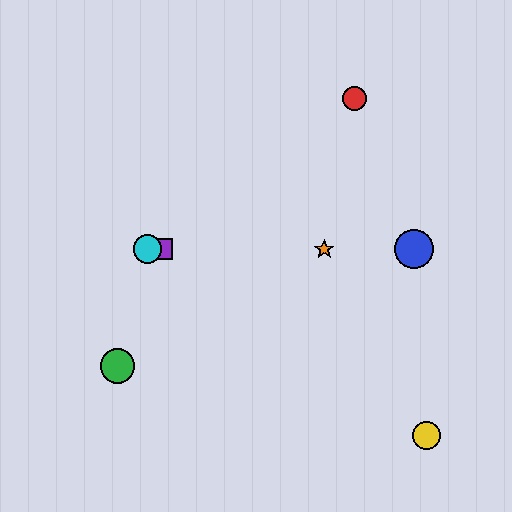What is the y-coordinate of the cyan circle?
The cyan circle is at y≈249.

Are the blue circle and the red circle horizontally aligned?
No, the blue circle is at y≈249 and the red circle is at y≈99.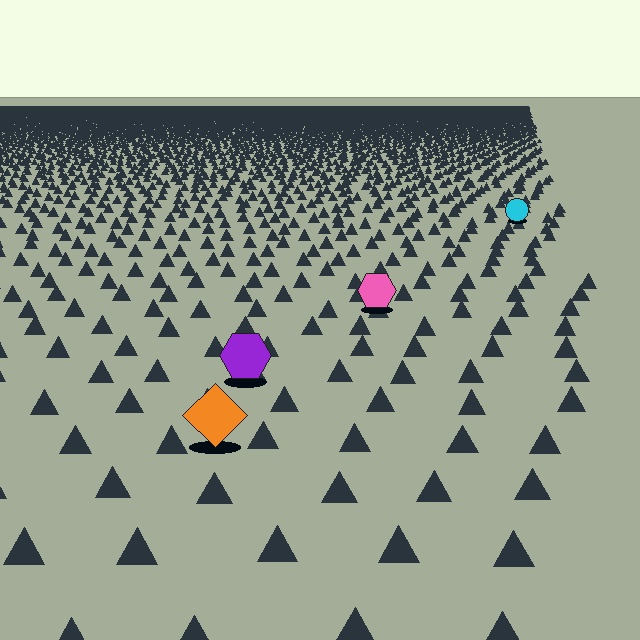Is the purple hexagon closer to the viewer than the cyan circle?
Yes. The purple hexagon is closer — you can tell from the texture gradient: the ground texture is coarser near it.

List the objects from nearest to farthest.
From nearest to farthest: the orange diamond, the purple hexagon, the pink hexagon, the cyan circle.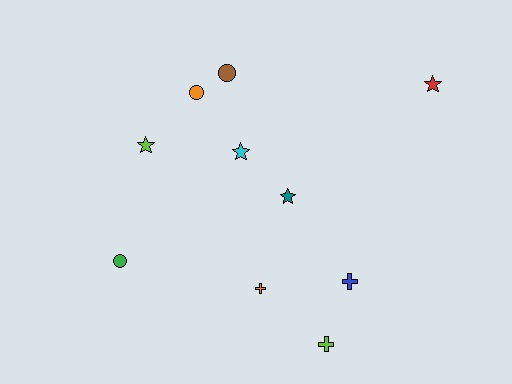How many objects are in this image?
There are 10 objects.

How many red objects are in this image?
There is 1 red object.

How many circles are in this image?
There are 3 circles.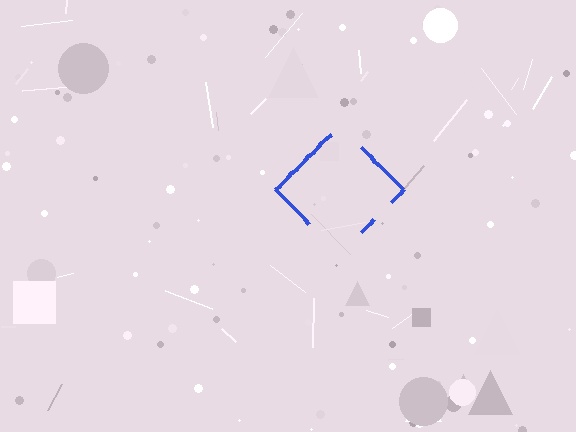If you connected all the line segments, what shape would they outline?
They would outline a diamond.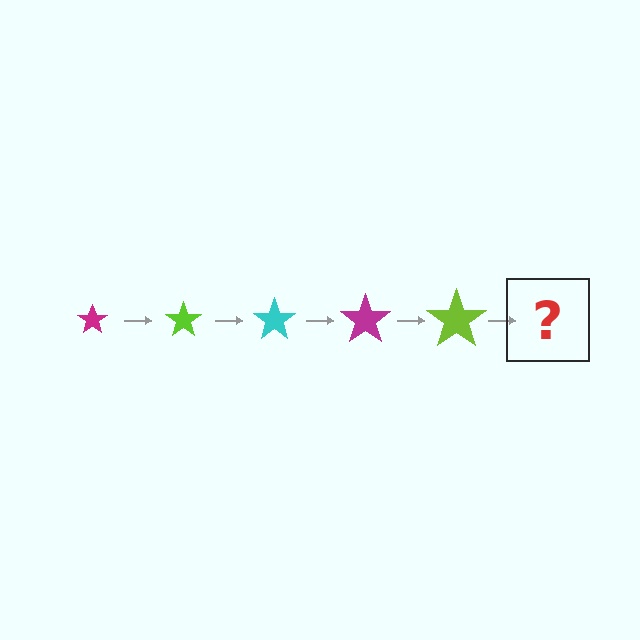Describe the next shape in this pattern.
It should be a cyan star, larger than the previous one.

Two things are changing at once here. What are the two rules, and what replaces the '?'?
The two rules are that the star grows larger each step and the color cycles through magenta, lime, and cyan. The '?' should be a cyan star, larger than the previous one.